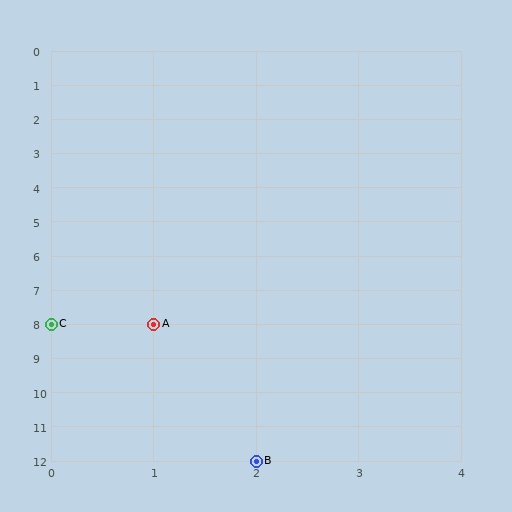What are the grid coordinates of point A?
Point A is at grid coordinates (1, 8).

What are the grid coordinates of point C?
Point C is at grid coordinates (0, 8).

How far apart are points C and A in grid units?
Points C and A are 1 column apart.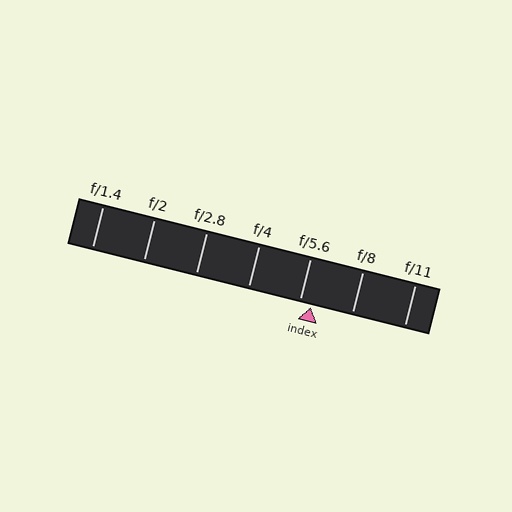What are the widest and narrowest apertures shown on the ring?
The widest aperture shown is f/1.4 and the narrowest is f/11.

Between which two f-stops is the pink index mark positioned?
The index mark is between f/5.6 and f/8.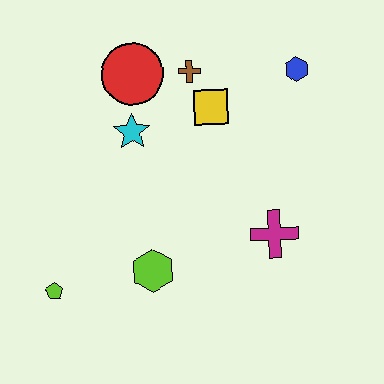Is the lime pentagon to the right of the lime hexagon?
No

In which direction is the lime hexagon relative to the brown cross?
The lime hexagon is below the brown cross.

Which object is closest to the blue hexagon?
The yellow square is closest to the blue hexagon.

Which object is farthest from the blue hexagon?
The lime pentagon is farthest from the blue hexagon.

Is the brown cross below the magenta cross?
No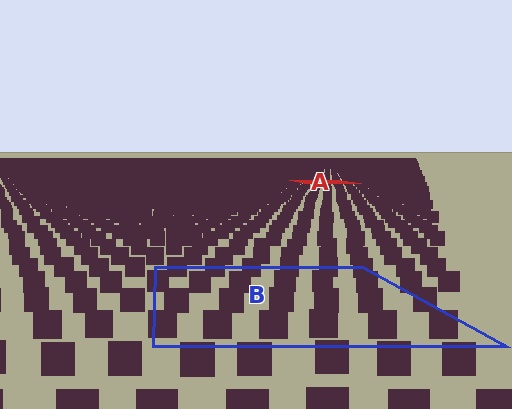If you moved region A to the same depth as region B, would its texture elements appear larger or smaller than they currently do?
They would appear larger. At a closer depth, the same texture elements are projected at a bigger on-screen size.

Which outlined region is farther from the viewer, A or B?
Region A is farther from the viewer — the texture elements inside it appear smaller and more densely packed.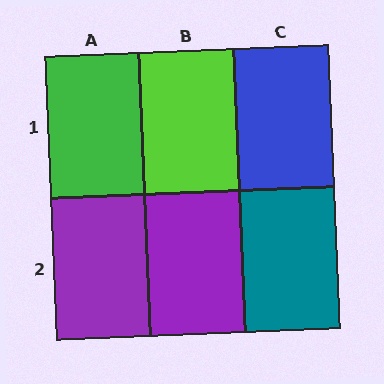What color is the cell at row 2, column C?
Teal.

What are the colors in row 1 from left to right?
Green, lime, blue.